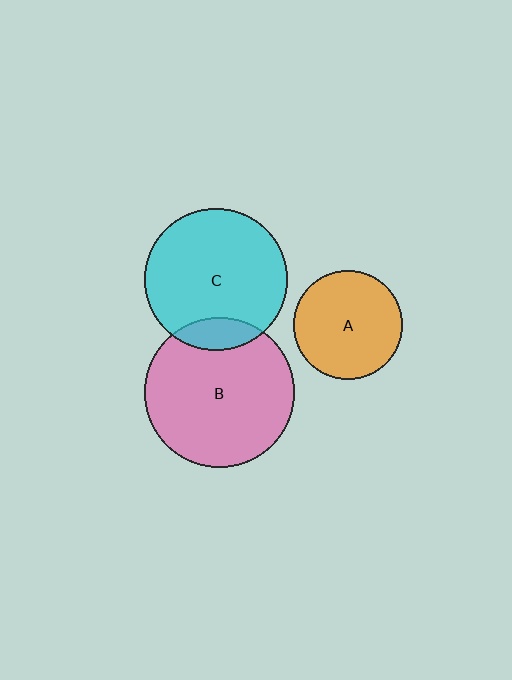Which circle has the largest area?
Circle B (pink).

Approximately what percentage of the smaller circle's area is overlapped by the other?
Approximately 15%.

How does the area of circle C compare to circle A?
Approximately 1.7 times.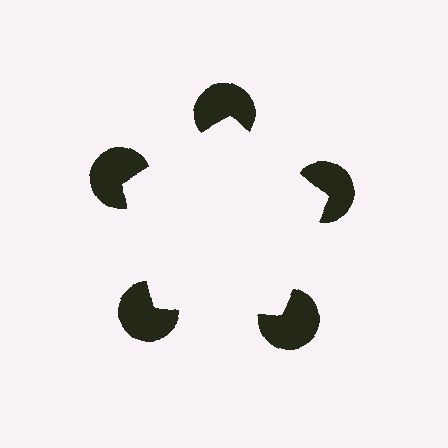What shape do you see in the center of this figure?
An illusory pentagon — its edges are inferred from the aligned wedge cuts in the pac-man discs, not physically drawn.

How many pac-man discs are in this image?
There are 5 — one at each vertex of the illusory pentagon.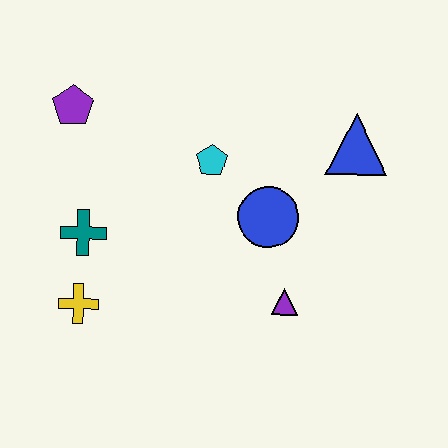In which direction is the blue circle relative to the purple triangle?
The blue circle is above the purple triangle.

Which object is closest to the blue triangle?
The blue circle is closest to the blue triangle.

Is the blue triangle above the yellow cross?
Yes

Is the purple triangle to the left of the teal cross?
No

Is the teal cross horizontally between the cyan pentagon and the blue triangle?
No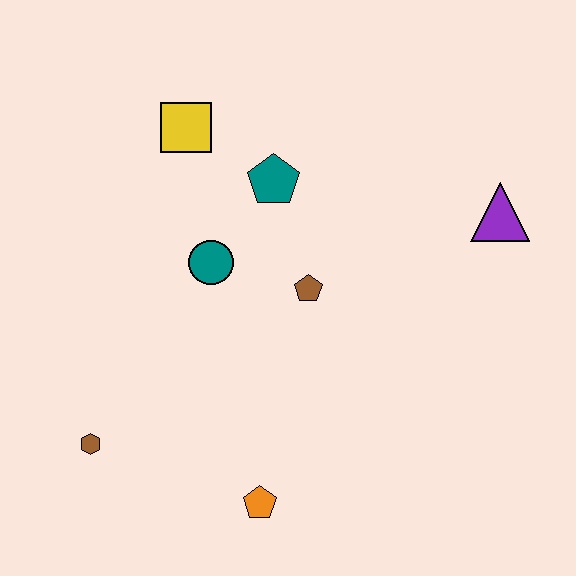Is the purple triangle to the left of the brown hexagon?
No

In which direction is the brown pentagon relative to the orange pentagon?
The brown pentagon is above the orange pentagon.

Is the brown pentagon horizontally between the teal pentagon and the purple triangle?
Yes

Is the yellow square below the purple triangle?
No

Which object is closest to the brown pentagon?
The teal circle is closest to the brown pentagon.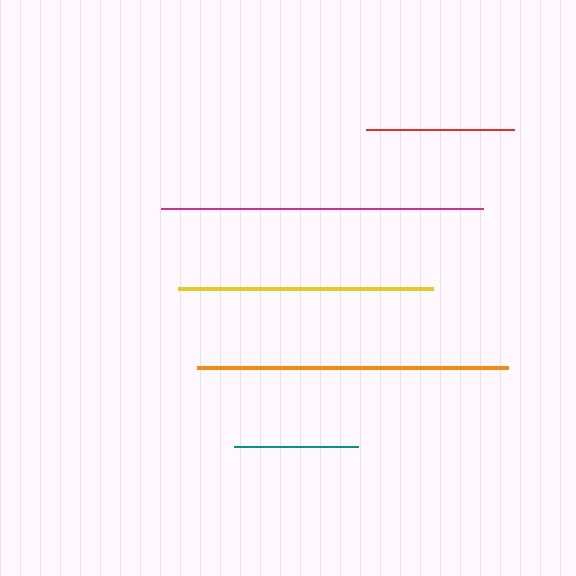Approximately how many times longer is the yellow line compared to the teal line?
The yellow line is approximately 2.1 times the length of the teal line.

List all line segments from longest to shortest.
From longest to shortest: magenta, orange, yellow, red, teal.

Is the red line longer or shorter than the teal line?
The red line is longer than the teal line.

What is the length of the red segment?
The red segment is approximately 148 pixels long.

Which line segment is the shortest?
The teal line is the shortest at approximately 124 pixels.